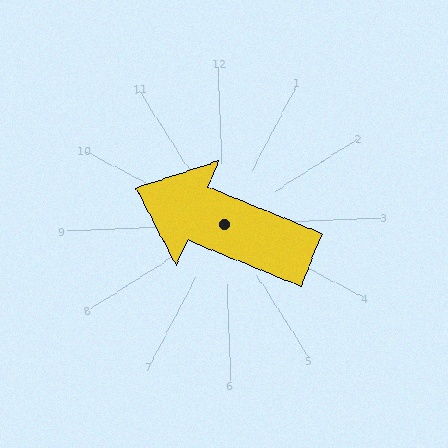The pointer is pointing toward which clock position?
Roughly 10 o'clock.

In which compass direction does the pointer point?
Northwest.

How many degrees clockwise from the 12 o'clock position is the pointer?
Approximately 294 degrees.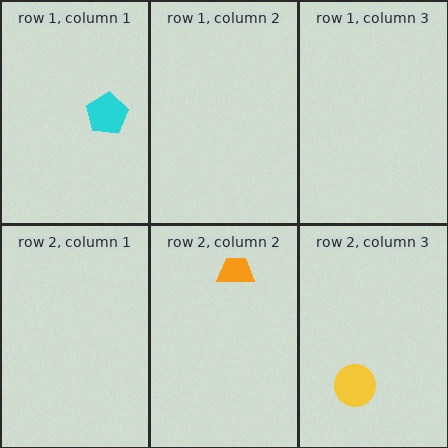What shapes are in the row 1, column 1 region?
The cyan pentagon.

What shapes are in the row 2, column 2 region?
The orange trapezoid.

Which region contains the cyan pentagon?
The row 1, column 1 region.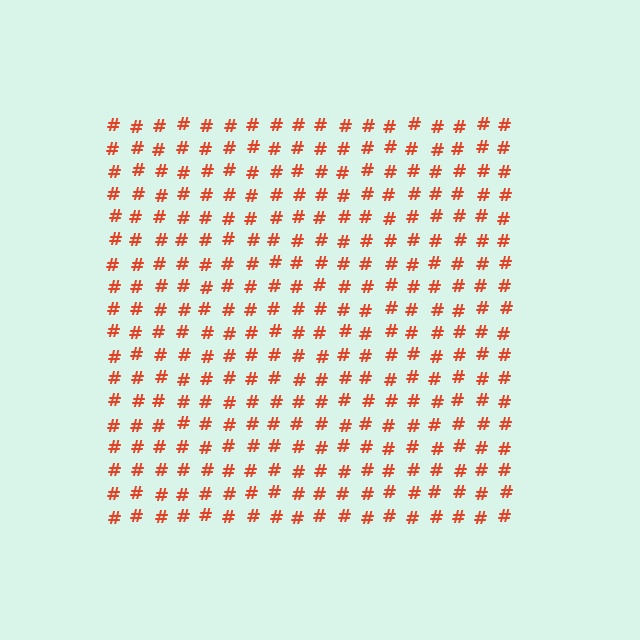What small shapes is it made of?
It is made of small hash symbols.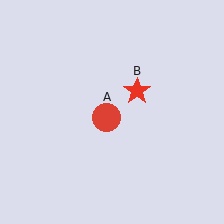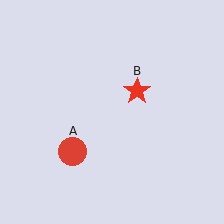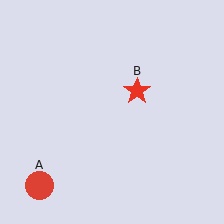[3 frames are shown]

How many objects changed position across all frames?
1 object changed position: red circle (object A).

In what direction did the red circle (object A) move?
The red circle (object A) moved down and to the left.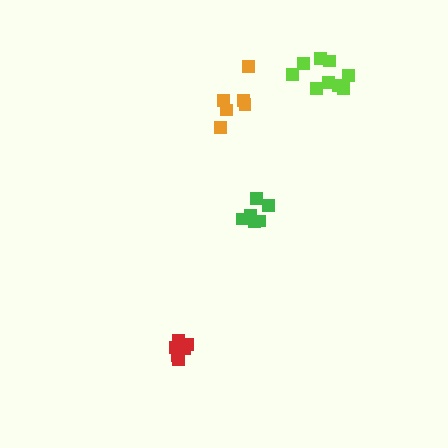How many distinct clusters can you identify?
There are 4 distinct clusters.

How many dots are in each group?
Group 1: 6 dots, Group 2: 6 dots, Group 3: 9 dots, Group 4: 6 dots (27 total).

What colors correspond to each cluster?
The clusters are colored: orange, green, lime, red.